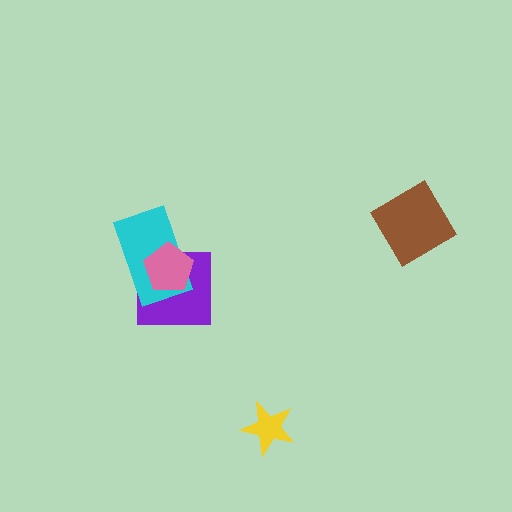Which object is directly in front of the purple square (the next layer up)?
The cyan rectangle is directly in front of the purple square.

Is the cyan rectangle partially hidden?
Yes, it is partially covered by another shape.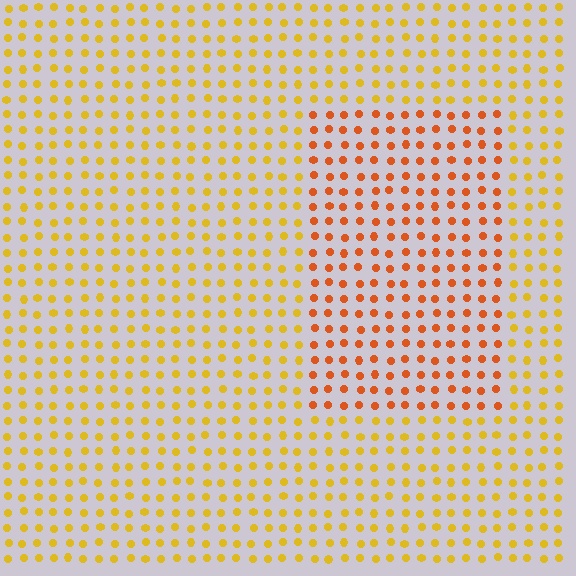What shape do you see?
I see a rectangle.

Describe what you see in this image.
The image is filled with small yellow elements in a uniform arrangement. A rectangle-shaped region is visible where the elements are tinted to a slightly different hue, forming a subtle color boundary.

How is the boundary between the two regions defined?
The boundary is defined purely by a slight shift in hue (about 32 degrees). Spacing, size, and orientation are identical on both sides.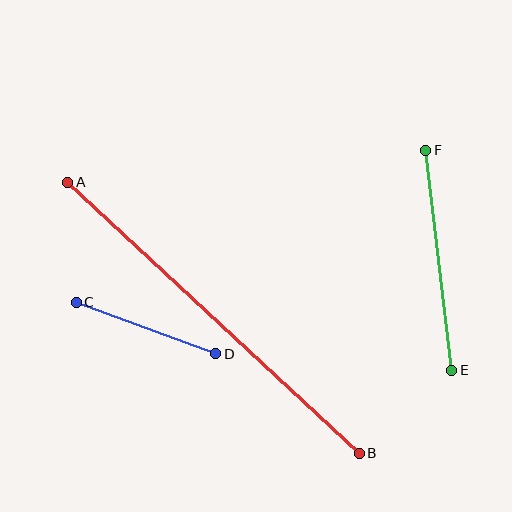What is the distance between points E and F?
The distance is approximately 221 pixels.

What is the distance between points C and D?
The distance is approximately 149 pixels.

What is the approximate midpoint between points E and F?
The midpoint is at approximately (439, 260) pixels.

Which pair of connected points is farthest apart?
Points A and B are farthest apart.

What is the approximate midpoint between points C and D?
The midpoint is at approximately (146, 328) pixels.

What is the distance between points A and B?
The distance is approximately 398 pixels.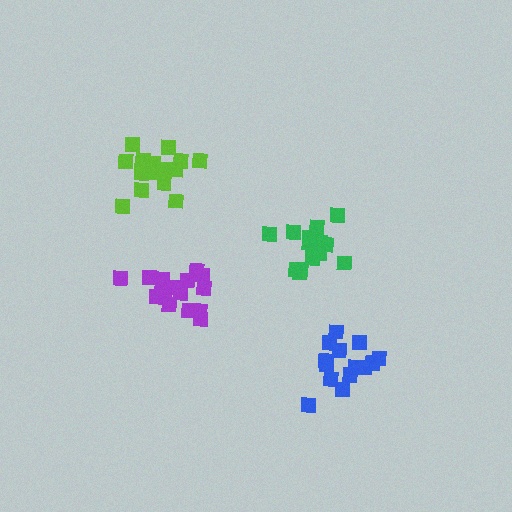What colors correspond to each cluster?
The clusters are colored: lime, blue, purple, green.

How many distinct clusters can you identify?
There are 4 distinct clusters.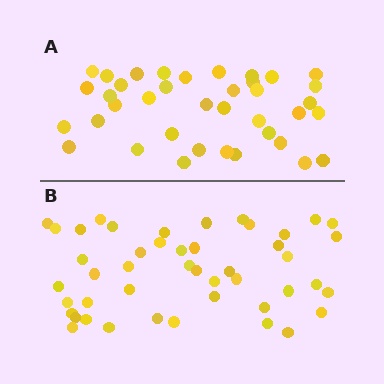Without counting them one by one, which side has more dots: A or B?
Region B (the bottom region) has more dots.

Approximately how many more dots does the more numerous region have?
Region B has roughly 8 or so more dots than region A.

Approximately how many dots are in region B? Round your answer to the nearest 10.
About 50 dots. (The exact count is 46, which rounds to 50.)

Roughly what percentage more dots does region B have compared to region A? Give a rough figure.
About 20% more.